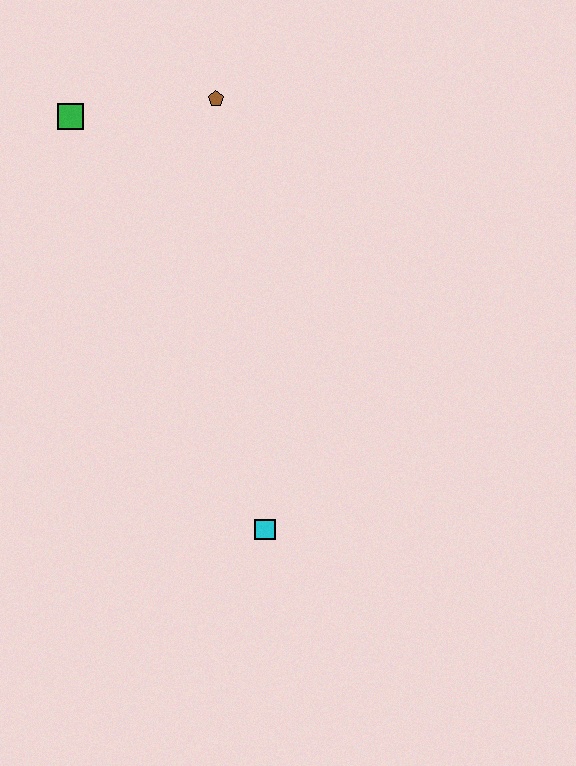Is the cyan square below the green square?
Yes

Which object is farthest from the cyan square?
The green square is farthest from the cyan square.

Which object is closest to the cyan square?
The brown pentagon is closest to the cyan square.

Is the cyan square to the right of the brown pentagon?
Yes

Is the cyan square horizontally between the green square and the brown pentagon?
No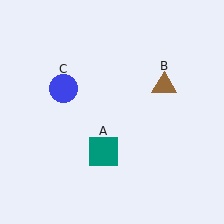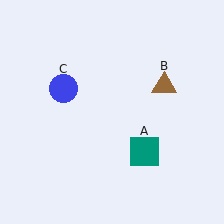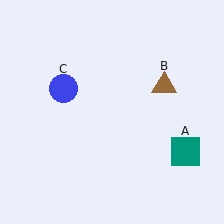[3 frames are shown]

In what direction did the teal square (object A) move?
The teal square (object A) moved right.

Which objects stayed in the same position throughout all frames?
Brown triangle (object B) and blue circle (object C) remained stationary.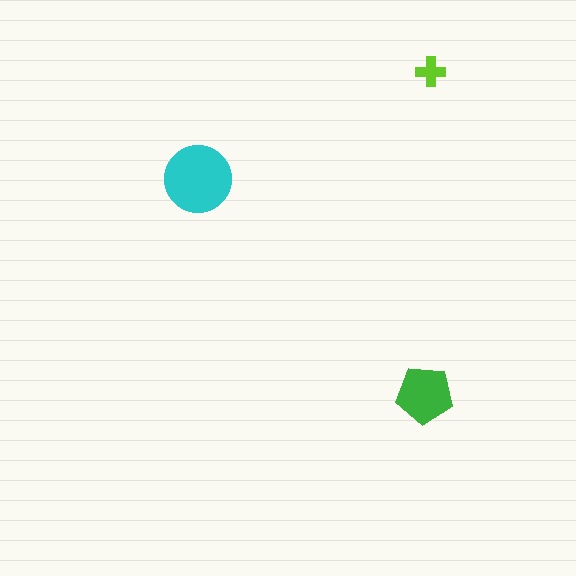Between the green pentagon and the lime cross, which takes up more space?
The green pentagon.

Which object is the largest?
The cyan circle.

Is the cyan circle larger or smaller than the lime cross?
Larger.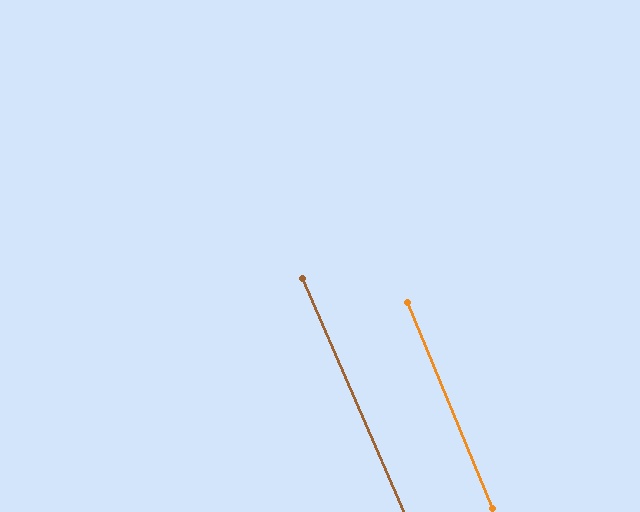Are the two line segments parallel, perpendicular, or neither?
Parallel — their directions differ by only 1.1°.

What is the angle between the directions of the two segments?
Approximately 1 degree.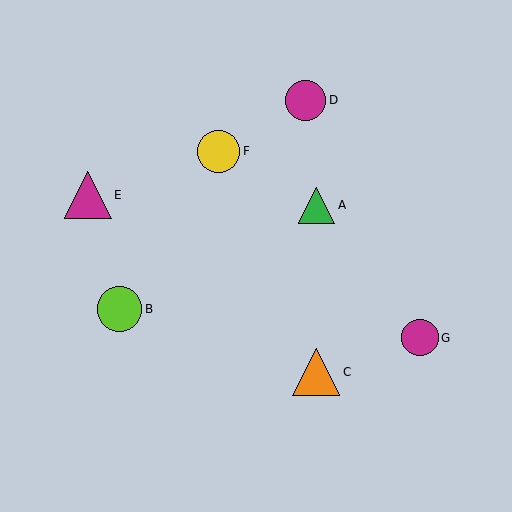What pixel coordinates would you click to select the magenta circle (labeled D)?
Click at (306, 100) to select the magenta circle D.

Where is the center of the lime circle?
The center of the lime circle is at (119, 309).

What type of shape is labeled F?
Shape F is a yellow circle.